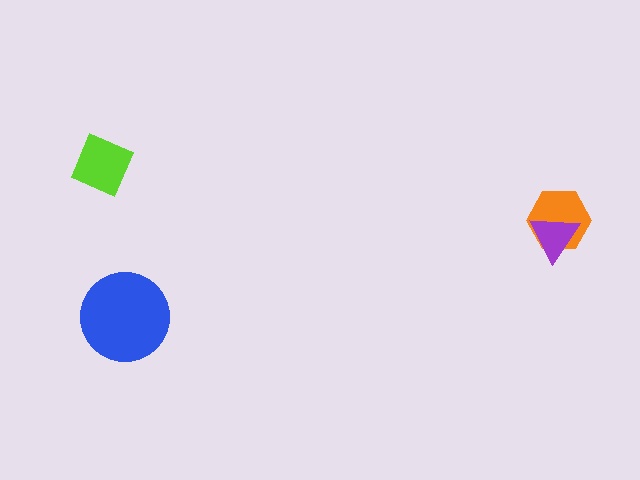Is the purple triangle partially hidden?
No, no other shape covers it.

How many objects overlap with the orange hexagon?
1 object overlaps with the orange hexagon.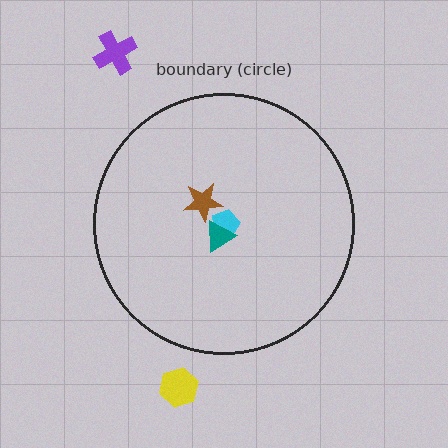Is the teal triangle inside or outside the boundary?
Inside.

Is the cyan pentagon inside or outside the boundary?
Inside.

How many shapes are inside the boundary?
3 inside, 2 outside.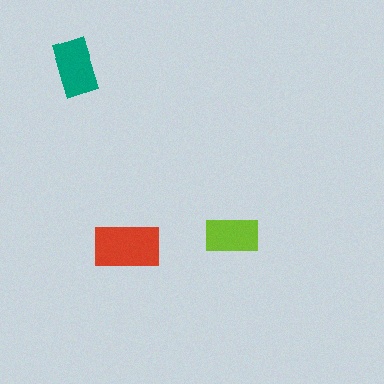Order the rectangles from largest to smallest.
the red one, the teal one, the lime one.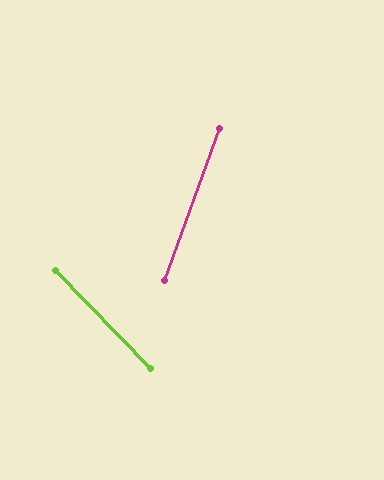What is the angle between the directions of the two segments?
Approximately 64 degrees.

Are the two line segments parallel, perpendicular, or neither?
Neither parallel nor perpendicular — they differ by about 64°.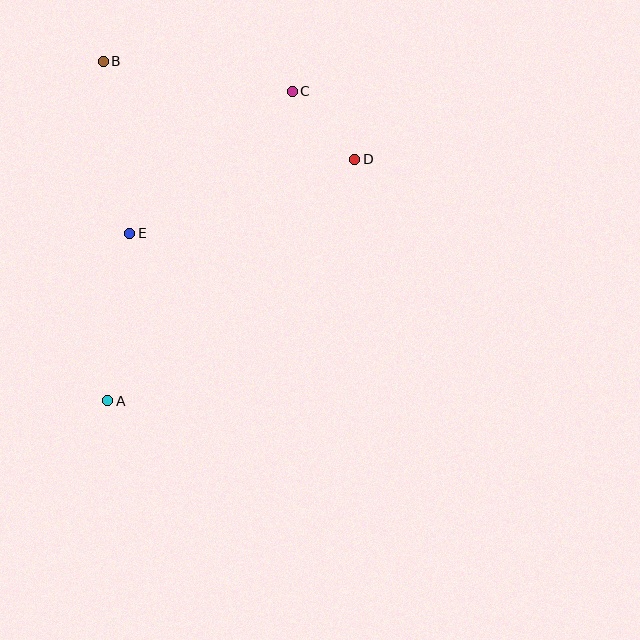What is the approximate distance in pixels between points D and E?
The distance between D and E is approximately 236 pixels.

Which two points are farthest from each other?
Points A and C are farthest from each other.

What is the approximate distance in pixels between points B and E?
The distance between B and E is approximately 174 pixels.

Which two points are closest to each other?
Points C and D are closest to each other.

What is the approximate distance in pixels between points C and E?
The distance between C and E is approximately 215 pixels.